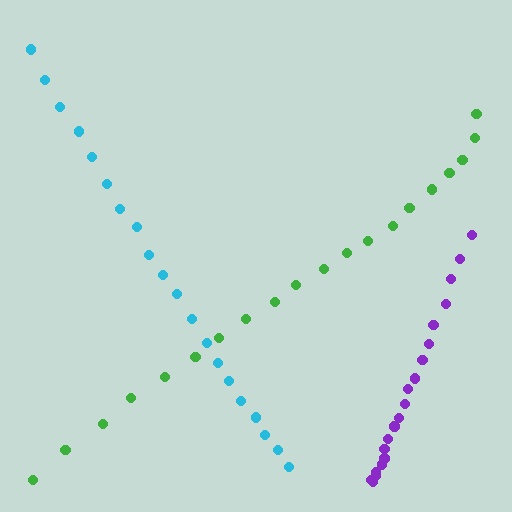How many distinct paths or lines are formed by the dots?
There are 3 distinct paths.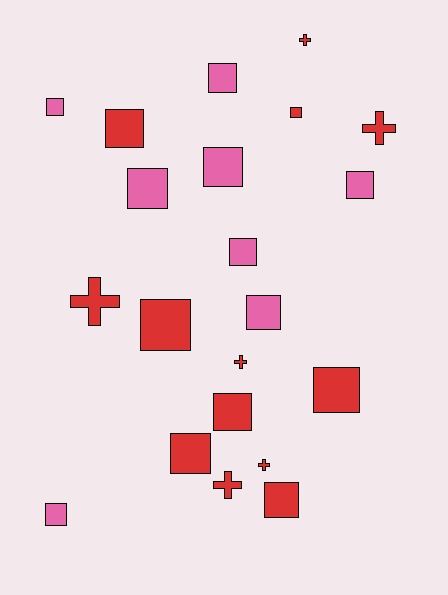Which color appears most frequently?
Red, with 13 objects.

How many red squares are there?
There are 7 red squares.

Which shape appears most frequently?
Square, with 15 objects.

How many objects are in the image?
There are 21 objects.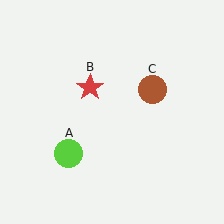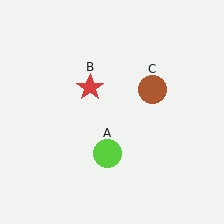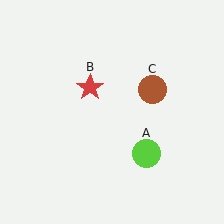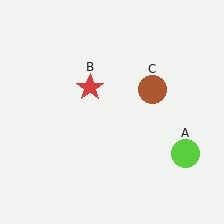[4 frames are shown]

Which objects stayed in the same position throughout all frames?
Red star (object B) and brown circle (object C) remained stationary.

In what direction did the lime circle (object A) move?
The lime circle (object A) moved right.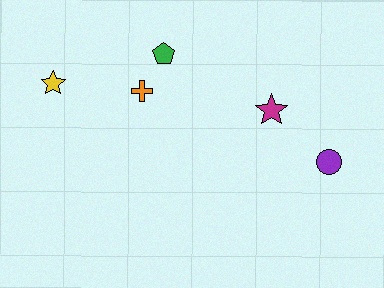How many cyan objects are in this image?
There are no cyan objects.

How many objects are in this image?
There are 5 objects.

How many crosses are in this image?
There is 1 cross.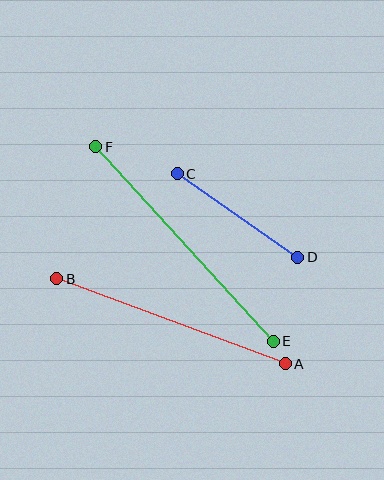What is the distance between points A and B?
The distance is approximately 244 pixels.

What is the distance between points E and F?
The distance is approximately 264 pixels.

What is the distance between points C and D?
The distance is approximately 147 pixels.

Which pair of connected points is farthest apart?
Points E and F are farthest apart.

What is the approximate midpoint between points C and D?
The midpoint is at approximately (238, 216) pixels.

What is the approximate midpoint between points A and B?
The midpoint is at approximately (171, 321) pixels.